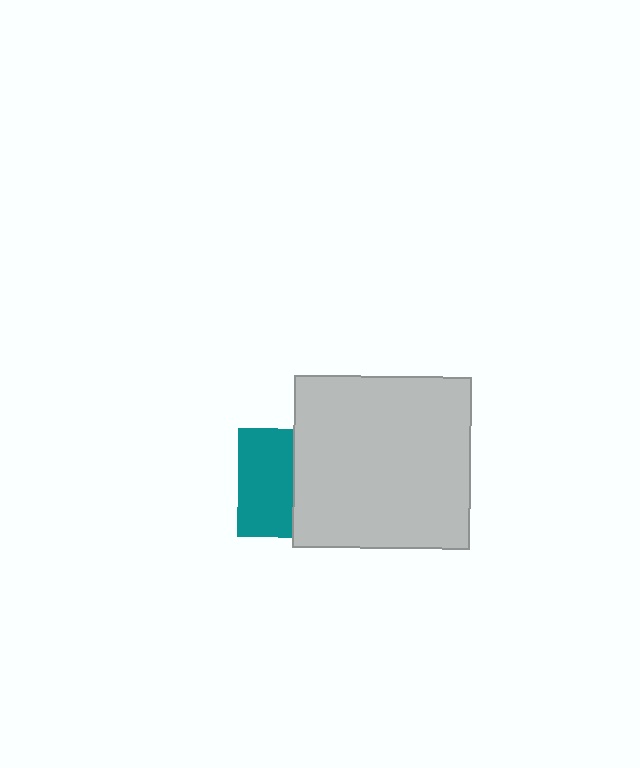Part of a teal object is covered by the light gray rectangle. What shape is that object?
It is a square.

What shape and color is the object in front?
The object in front is a light gray rectangle.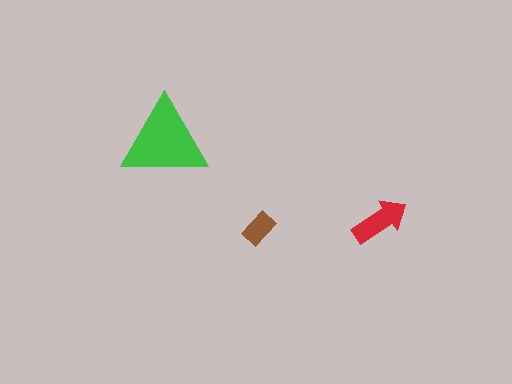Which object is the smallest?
The brown rectangle.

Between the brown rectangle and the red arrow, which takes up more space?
The red arrow.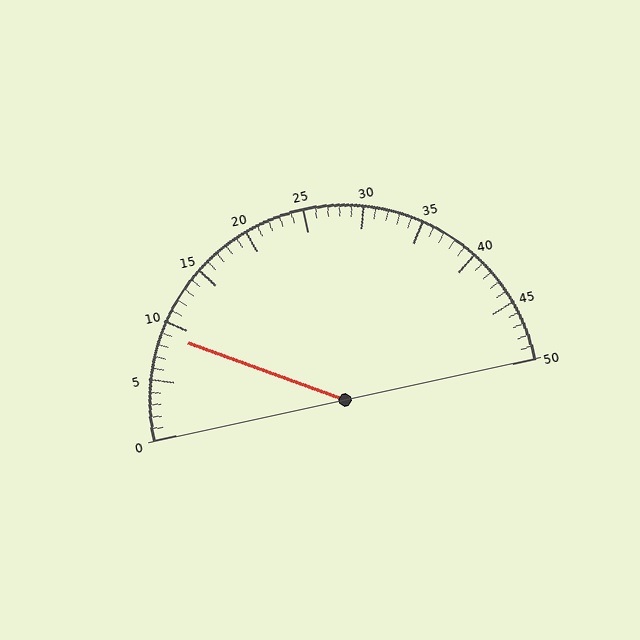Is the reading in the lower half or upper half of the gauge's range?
The reading is in the lower half of the range (0 to 50).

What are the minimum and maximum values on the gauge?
The gauge ranges from 0 to 50.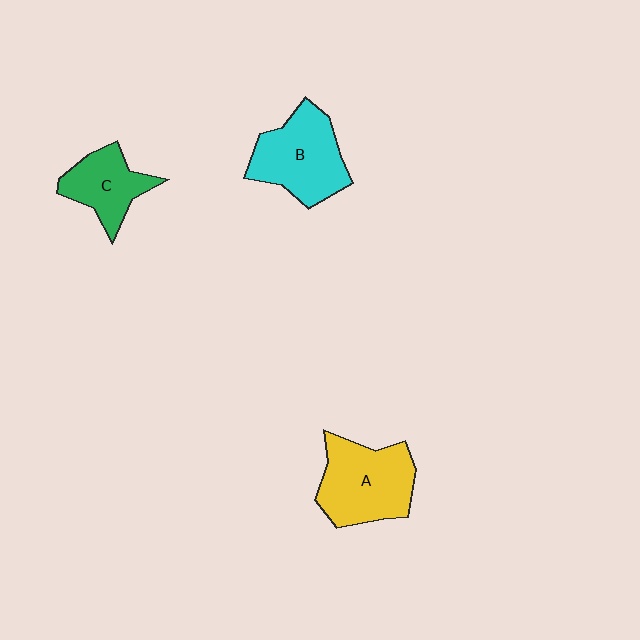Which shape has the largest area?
Shape A (yellow).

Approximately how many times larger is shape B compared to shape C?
Approximately 1.5 times.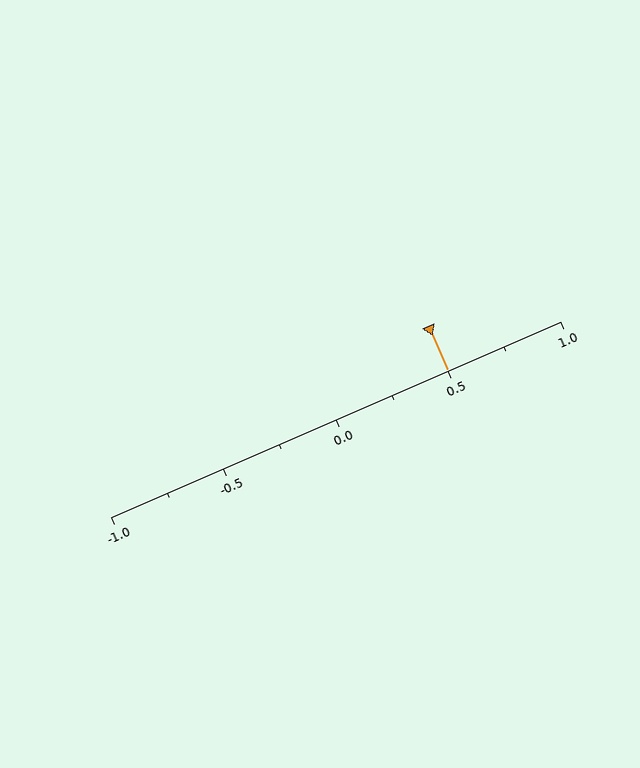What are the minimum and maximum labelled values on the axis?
The axis runs from -1.0 to 1.0.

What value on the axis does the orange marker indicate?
The marker indicates approximately 0.5.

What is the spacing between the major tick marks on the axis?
The major ticks are spaced 0.5 apart.